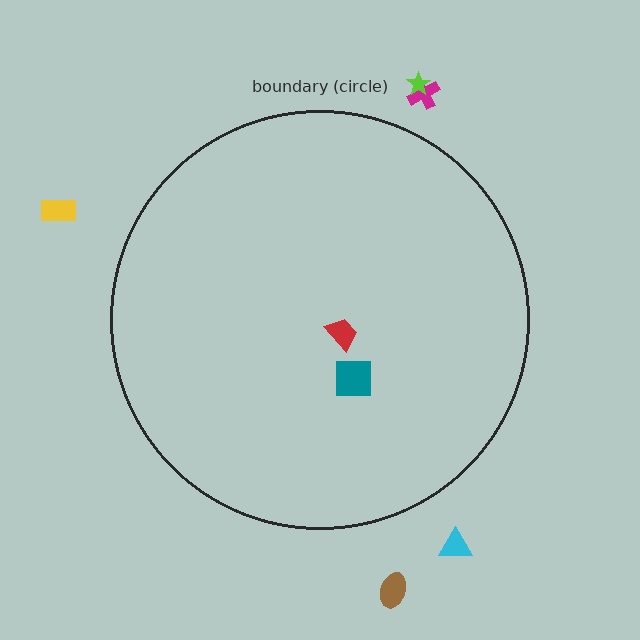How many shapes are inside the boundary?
2 inside, 5 outside.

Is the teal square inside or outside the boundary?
Inside.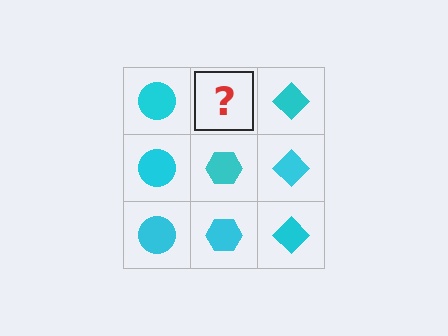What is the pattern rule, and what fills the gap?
The rule is that each column has a consistent shape. The gap should be filled with a cyan hexagon.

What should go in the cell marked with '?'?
The missing cell should contain a cyan hexagon.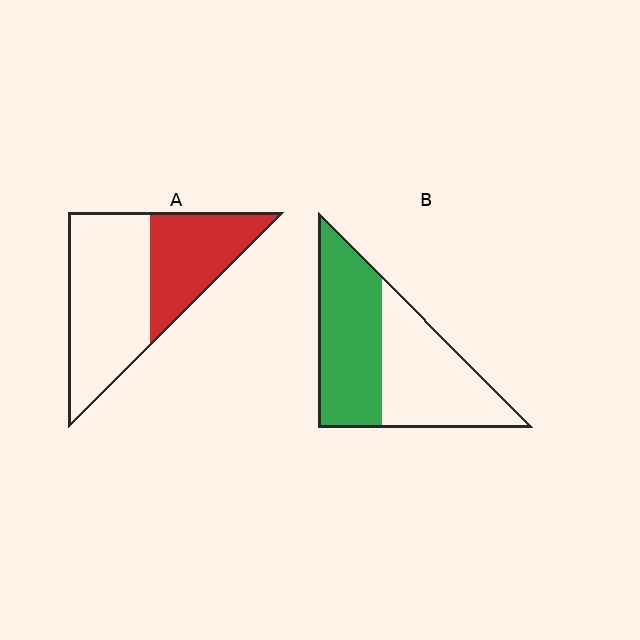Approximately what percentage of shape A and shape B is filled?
A is approximately 40% and B is approximately 50%.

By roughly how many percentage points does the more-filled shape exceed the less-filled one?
By roughly 10 percentage points (B over A).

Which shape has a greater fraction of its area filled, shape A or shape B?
Shape B.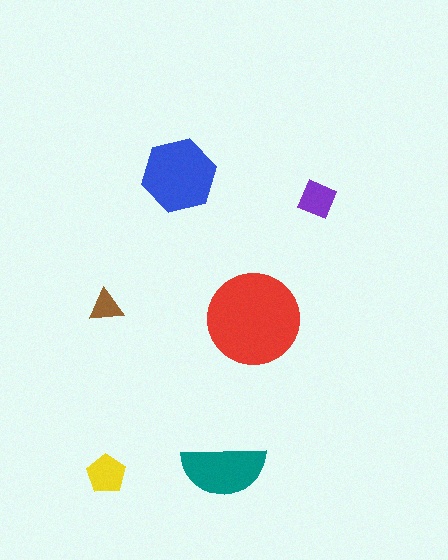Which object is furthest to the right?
The purple diamond is rightmost.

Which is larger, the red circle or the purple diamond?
The red circle.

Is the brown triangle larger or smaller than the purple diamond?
Smaller.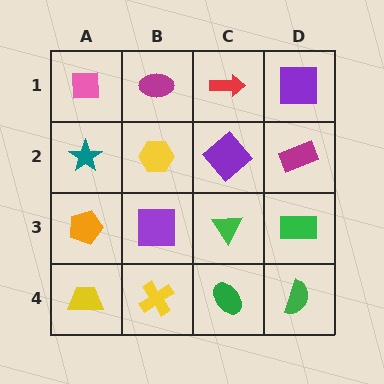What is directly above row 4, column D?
A green rectangle.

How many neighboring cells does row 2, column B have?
4.